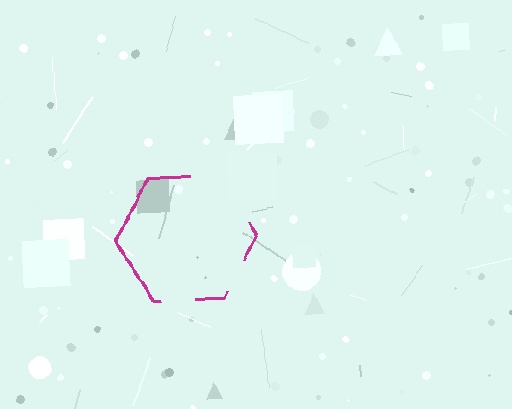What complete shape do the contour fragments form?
The contour fragments form a hexagon.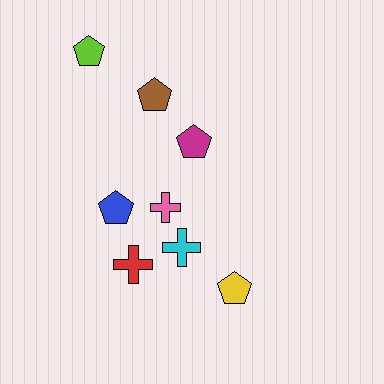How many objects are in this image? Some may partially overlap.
There are 8 objects.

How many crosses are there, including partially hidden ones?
There are 3 crosses.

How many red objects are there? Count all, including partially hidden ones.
There is 1 red object.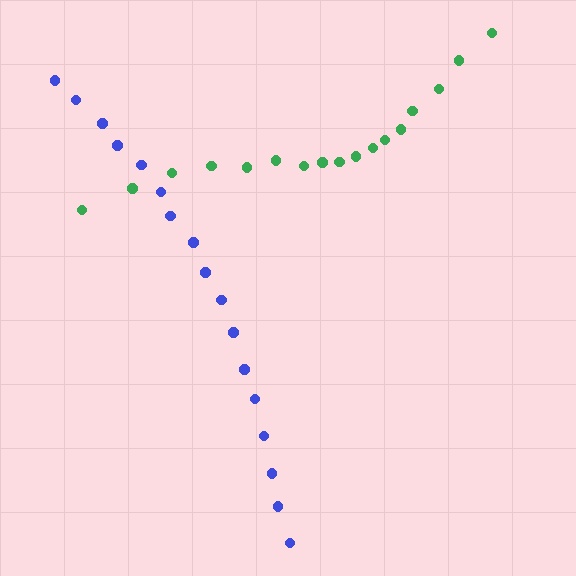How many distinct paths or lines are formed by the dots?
There are 2 distinct paths.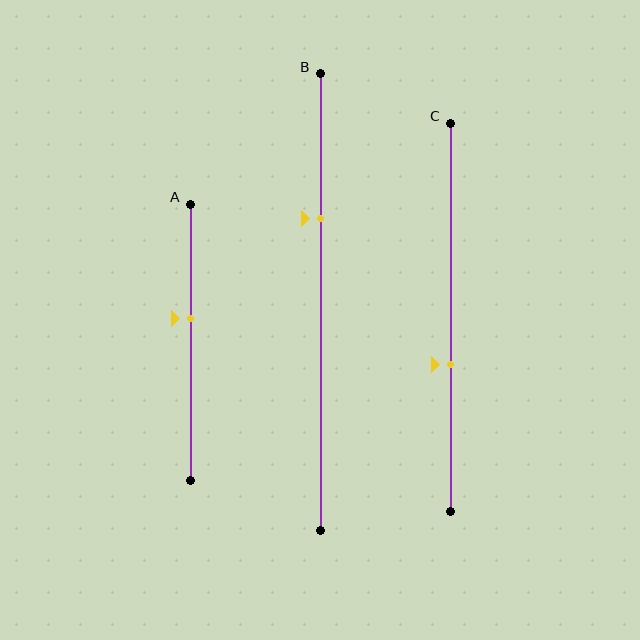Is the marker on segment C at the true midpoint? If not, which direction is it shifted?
No, the marker on segment C is shifted downward by about 12% of the segment length.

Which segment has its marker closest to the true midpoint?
Segment A has its marker closest to the true midpoint.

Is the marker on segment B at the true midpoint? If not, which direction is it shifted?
No, the marker on segment B is shifted upward by about 18% of the segment length.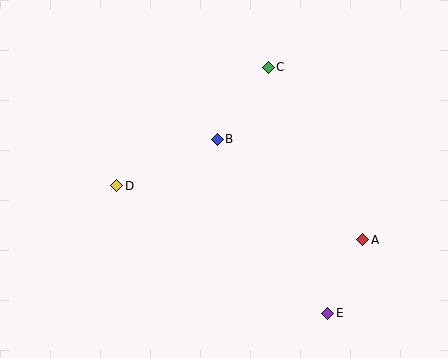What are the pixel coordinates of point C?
Point C is at (268, 67).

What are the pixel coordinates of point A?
Point A is at (363, 240).